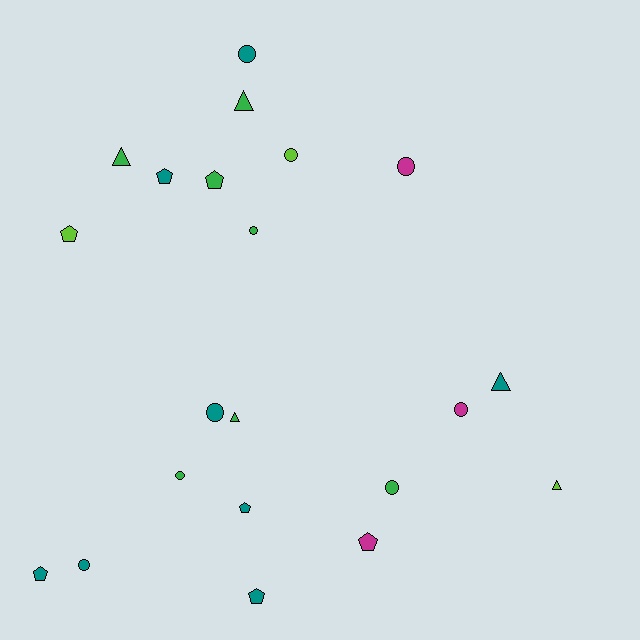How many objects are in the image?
There are 21 objects.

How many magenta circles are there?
There are 2 magenta circles.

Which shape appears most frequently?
Circle, with 9 objects.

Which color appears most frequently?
Teal, with 8 objects.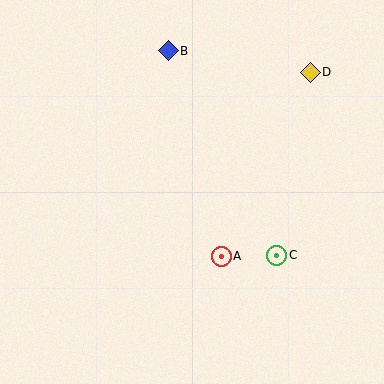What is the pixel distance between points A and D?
The distance between A and D is 204 pixels.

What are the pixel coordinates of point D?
Point D is at (310, 72).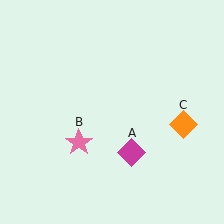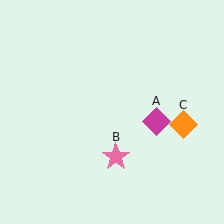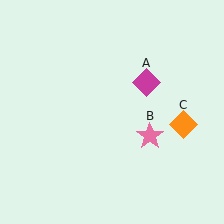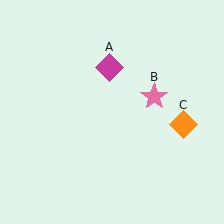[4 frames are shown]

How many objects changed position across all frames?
2 objects changed position: magenta diamond (object A), pink star (object B).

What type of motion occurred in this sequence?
The magenta diamond (object A), pink star (object B) rotated counterclockwise around the center of the scene.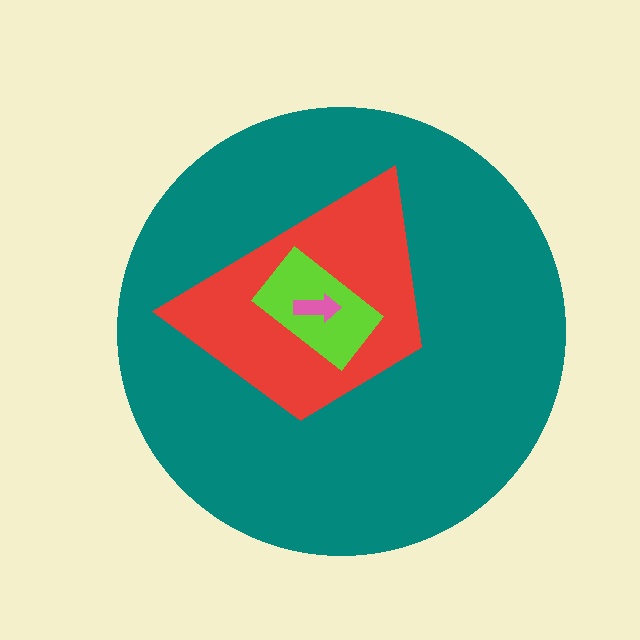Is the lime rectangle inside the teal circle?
Yes.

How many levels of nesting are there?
4.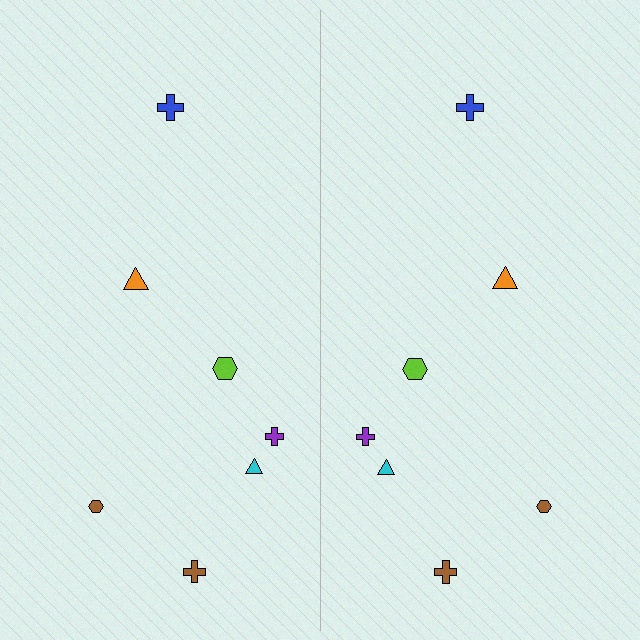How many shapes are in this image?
There are 14 shapes in this image.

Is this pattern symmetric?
Yes, this pattern has bilateral (reflection) symmetry.